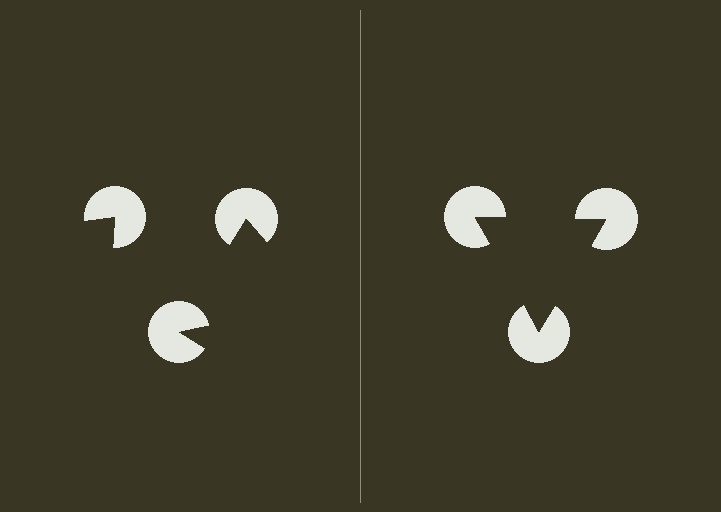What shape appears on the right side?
An illusory triangle.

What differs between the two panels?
The pac-man discs are positioned identically on both sides; only the wedge orientations differ. On the right they align to a triangle; on the left they are misaligned.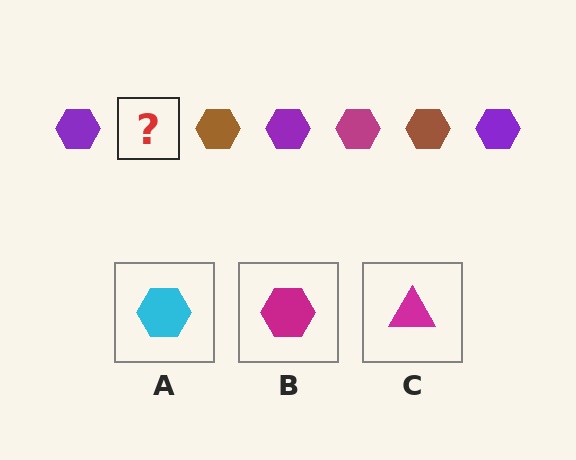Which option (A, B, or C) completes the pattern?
B.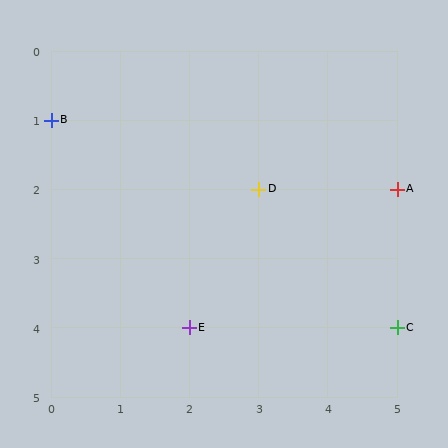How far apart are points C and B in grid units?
Points C and B are 5 columns and 3 rows apart (about 5.8 grid units diagonally).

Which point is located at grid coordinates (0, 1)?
Point B is at (0, 1).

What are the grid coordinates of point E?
Point E is at grid coordinates (2, 4).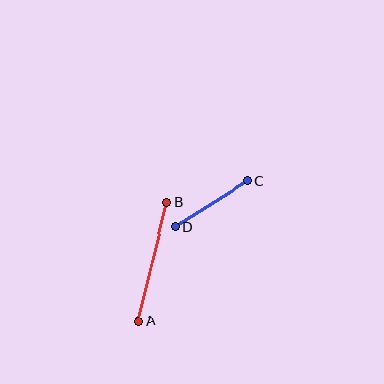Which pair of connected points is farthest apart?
Points A and B are farthest apart.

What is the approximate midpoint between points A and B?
The midpoint is at approximately (153, 262) pixels.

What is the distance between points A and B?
The distance is approximately 122 pixels.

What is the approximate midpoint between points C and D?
The midpoint is at approximately (212, 204) pixels.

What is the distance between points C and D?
The distance is approximately 85 pixels.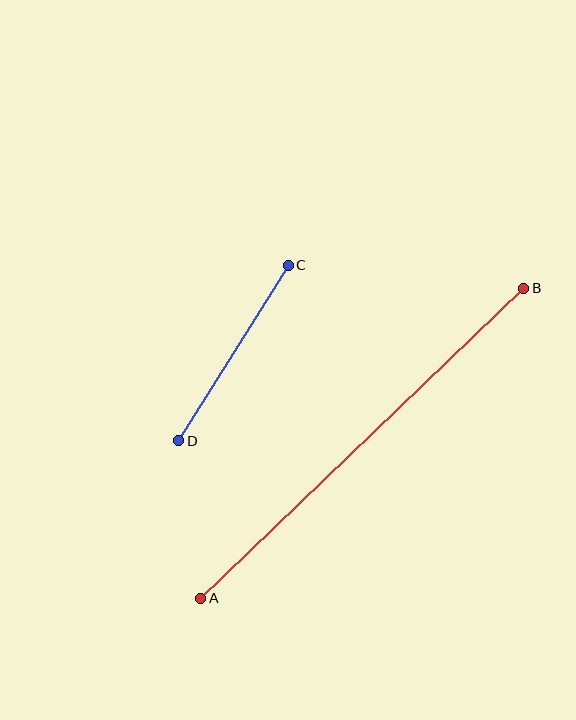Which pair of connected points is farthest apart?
Points A and B are farthest apart.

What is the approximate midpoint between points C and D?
The midpoint is at approximately (234, 353) pixels.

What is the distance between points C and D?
The distance is approximately 207 pixels.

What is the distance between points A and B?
The distance is approximately 448 pixels.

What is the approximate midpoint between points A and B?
The midpoint is at approximately (362, 443) pixels.